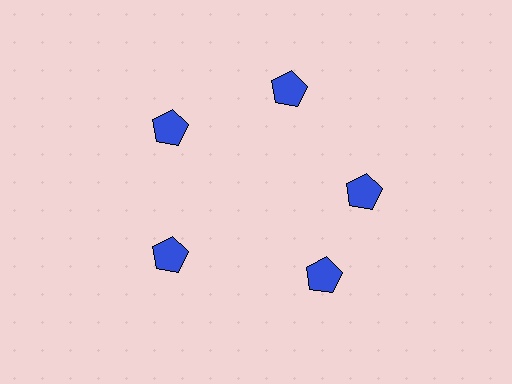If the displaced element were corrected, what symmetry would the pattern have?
It would have 5-fold rotational symmetry — the pattern would map onto itself every 72 degrees.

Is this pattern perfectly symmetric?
No. The 5 blue pentagons are arranged in a ring, but one element near the 5 o'clock position is rotated out of alignment along the ring, breaking the 5-fold rotational symmetry.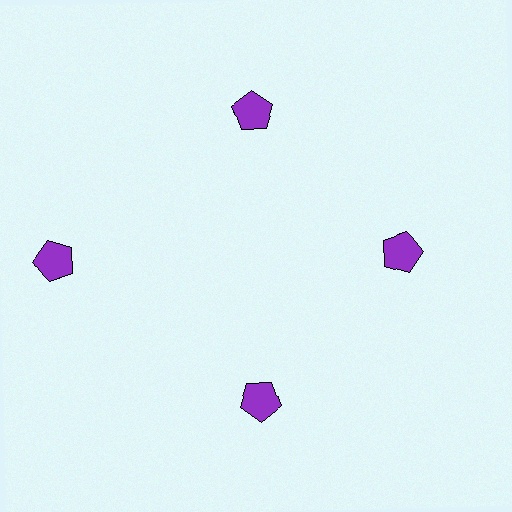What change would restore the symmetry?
The symmetry would be restored by moving it inward, back onto the ring so that all 4 pentagons sit at equal angles and equal distance from the center.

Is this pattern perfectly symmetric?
No. The 4 purple pentagons are arranged in a ring, but one element near the 9 o'clock position is pushed outward from the center, breaking the 4-fold rotational symmetry.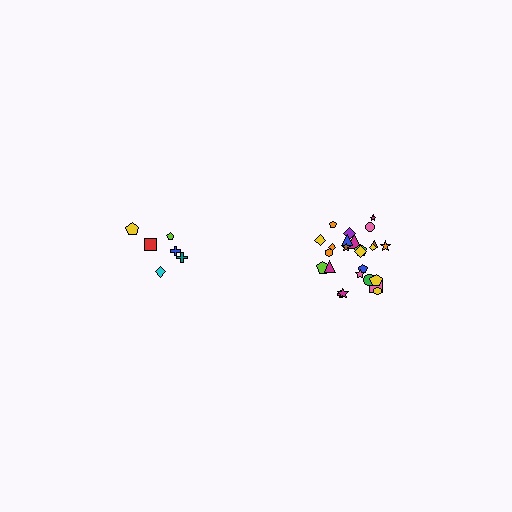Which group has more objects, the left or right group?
The right group.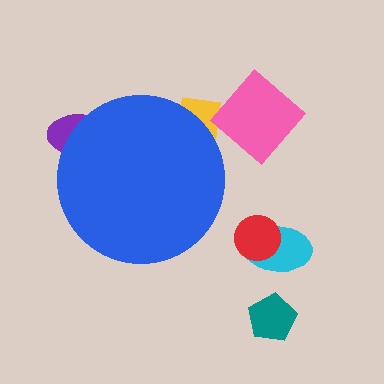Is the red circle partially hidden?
No, the red circle is fully visible.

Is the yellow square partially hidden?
Yes, the yellow square is partially hidden behind the blue circle.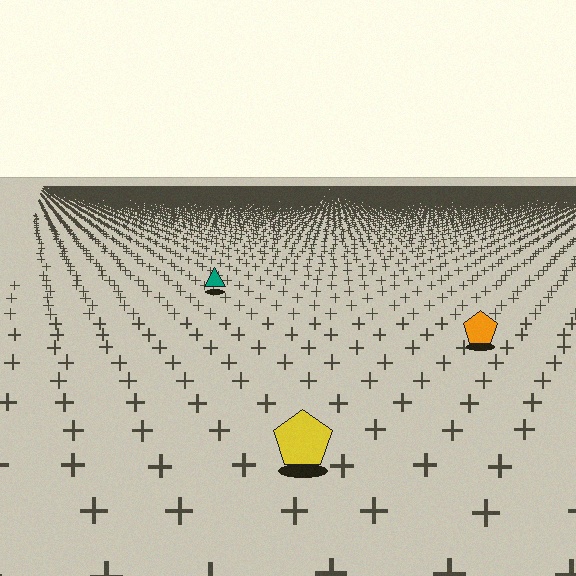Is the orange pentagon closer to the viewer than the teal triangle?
Yes. The orange pentagon is closer — you can tell from the texture gradient: the ground texture is coarser near it.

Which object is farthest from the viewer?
The teal triangle is farthest from the viewer. It appears smaller and the ground texture around it is denser.